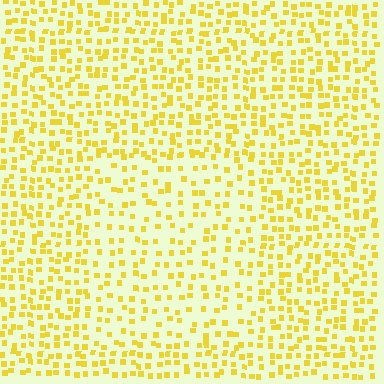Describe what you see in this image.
The image contains small yellow elements arranged at two different densities. A rectangle-shaped region is visible where the elements are less densely packed than the surrounding area.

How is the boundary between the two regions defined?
The boundary is defined by a change in element density (approximately 1.6x ratio). All elements are the same color, size, and shape.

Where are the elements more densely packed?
The elements are more densely packed outside the rectangle boundary.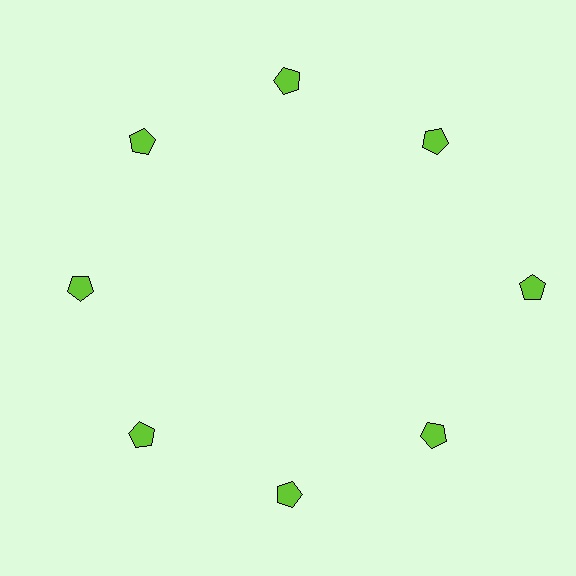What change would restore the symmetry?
The symmetry would be restored by moving it inward, back onto the ring so that all 8 pentagons sit at equal angles and equal distance from the center.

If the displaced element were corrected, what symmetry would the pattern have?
It would have 8-fold rotational symmetry — the pattern would map onto itself every 45 degrees.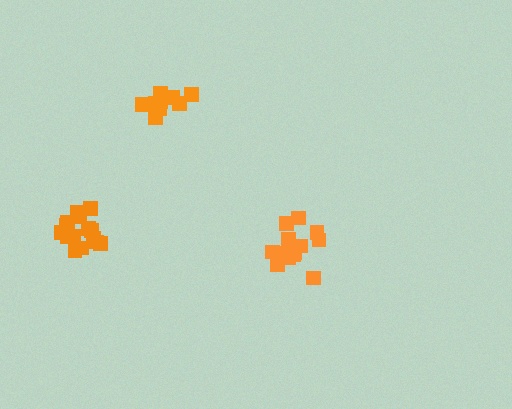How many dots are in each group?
Group 1: 14 dots, Group 2: 11 dots, Group 3: 16 dots (41 total).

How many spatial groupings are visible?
There are 3 spatial groupings.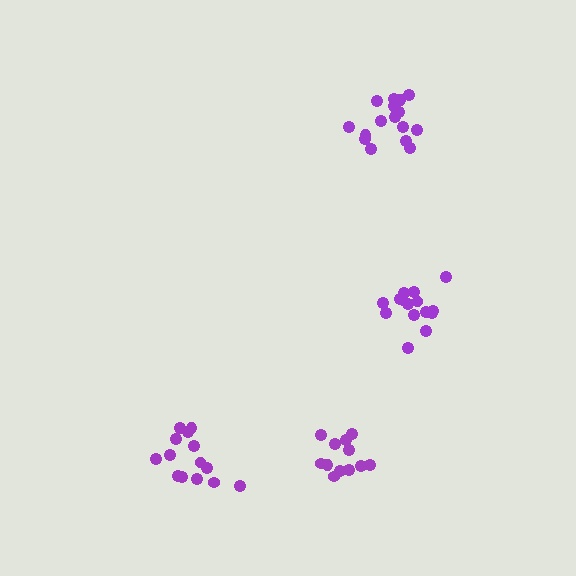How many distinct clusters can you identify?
There are 4 distinct clusters.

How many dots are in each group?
Group 1: 15 dots, Group 2: 14 dots, Group 3: 16 dots, Group 4: 12 dots (57 total).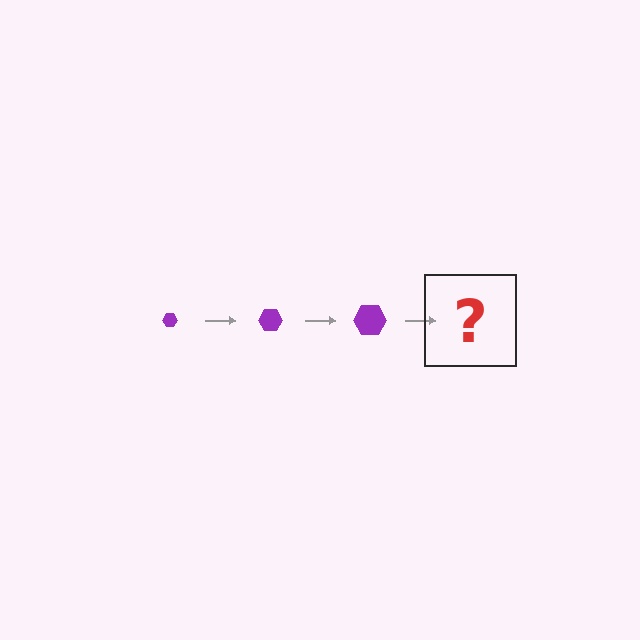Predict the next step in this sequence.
The next step is a purple hexagon, larger than the previous one.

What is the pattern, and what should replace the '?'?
The pattern is that the hexagon gets progressively larger each step. The '?' should be a purple hexagon, larger than the previous one.